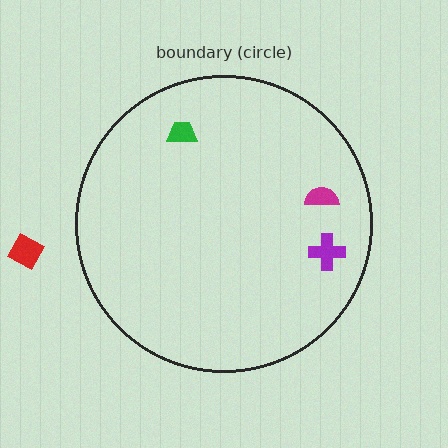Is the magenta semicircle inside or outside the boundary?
Inside.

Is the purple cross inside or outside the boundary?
Inside.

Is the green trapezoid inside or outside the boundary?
Inside.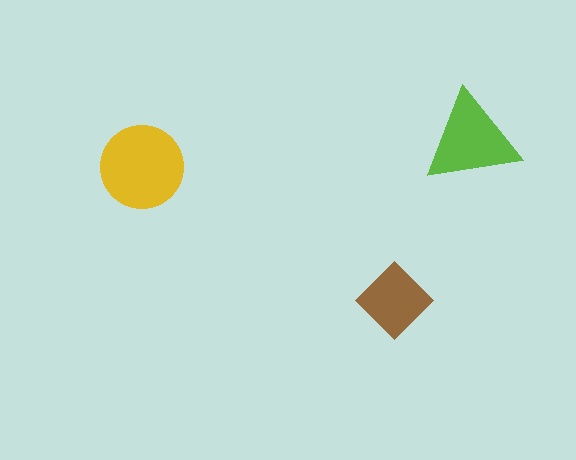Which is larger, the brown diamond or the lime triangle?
The lime triangle.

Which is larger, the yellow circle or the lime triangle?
The yellow circle.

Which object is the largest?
The yellow circle.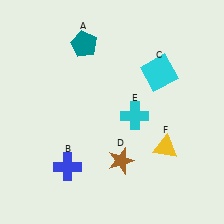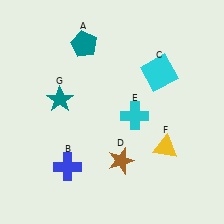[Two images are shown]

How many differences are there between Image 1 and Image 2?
There is 1 difference between the two images.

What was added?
A teal star (G) was added in Image 2.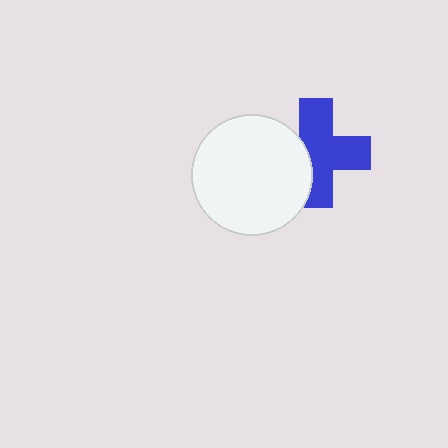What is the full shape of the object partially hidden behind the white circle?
The partially hidden object is a blue cross.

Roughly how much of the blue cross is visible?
Most of it is visible (roughly 69%).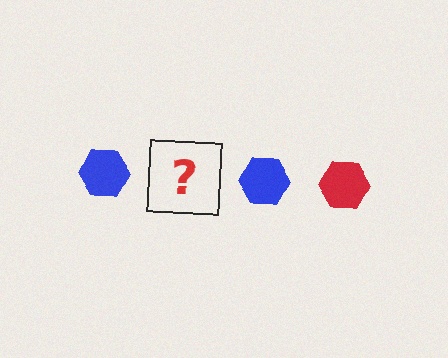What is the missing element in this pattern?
The missing element is a red hexagon.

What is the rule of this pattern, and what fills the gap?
The rule is that the pattern cycles through blue, red hexagons. The gap should be filled with a red hexagon.